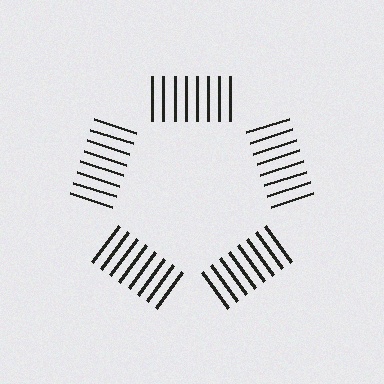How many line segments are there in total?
40 — 8 along each of the 5 edges.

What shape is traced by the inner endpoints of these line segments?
An illusory pentagon — the line segments terminate on its edges but no continuous stroke is drawn.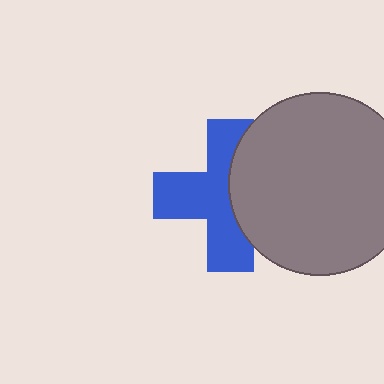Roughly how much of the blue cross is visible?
About half of it is visible (roughly 60%).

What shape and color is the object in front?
The object in front is a gray circle.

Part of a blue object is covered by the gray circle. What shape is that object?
It is a cross.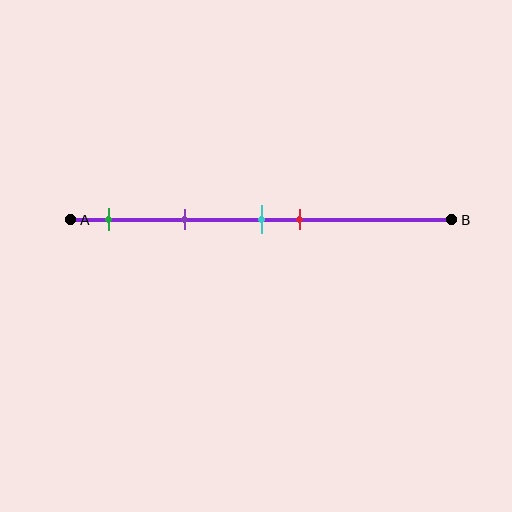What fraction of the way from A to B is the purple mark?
The purple mark is approximately 30% (0.3) of the way from A to B.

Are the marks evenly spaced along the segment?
No, the marks are not evenly spaced.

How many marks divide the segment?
There are 4 marks dividing the segment.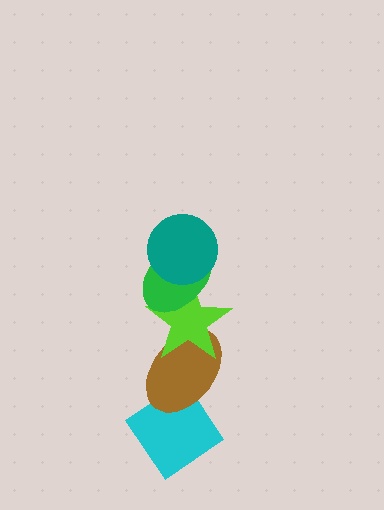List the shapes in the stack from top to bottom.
From top to bottom: the teal circle, the green ellipse, the lime star, the brown ellipse, the cyan diamond.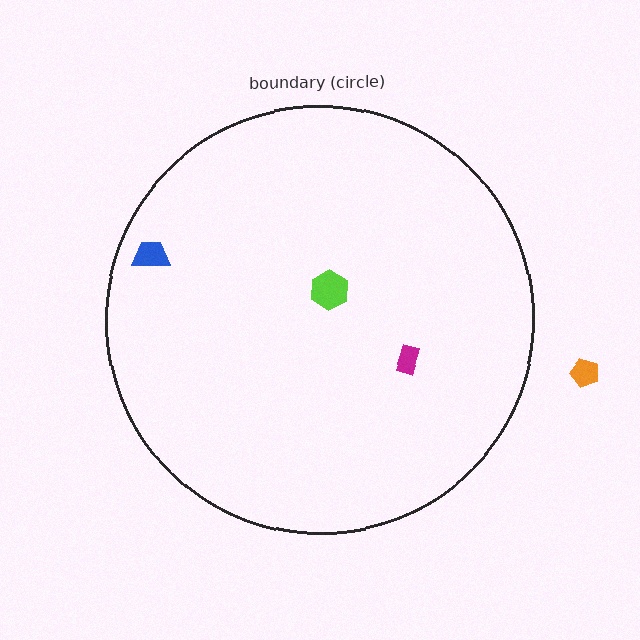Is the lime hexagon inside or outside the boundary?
Inside.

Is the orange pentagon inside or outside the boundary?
Outside.